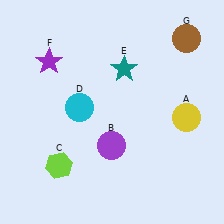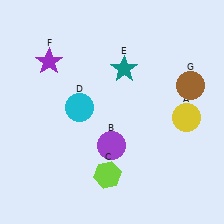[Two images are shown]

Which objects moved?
The objects that moved are: the lime hexagon (C), the brown circle (G).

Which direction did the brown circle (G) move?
The brown circle (G) moved down.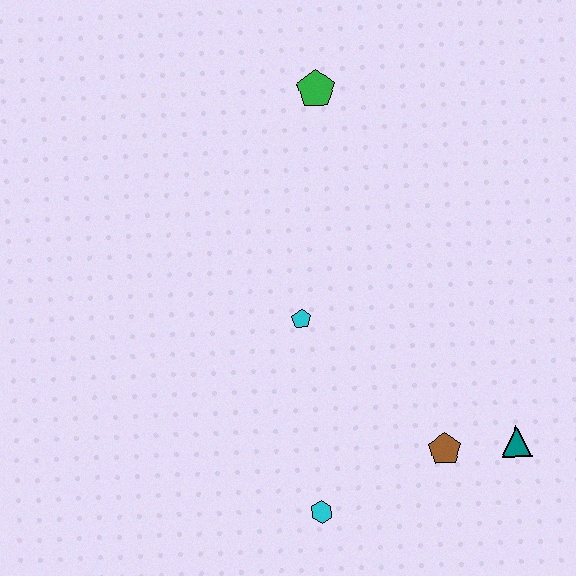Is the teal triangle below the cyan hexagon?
No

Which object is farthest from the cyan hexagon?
The green pentagon is farthest from the cyan hexagon.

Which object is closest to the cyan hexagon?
The brown pentagon is closest to the cyan hexagon.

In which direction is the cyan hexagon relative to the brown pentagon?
The cyan hexagon is to the left of the brown pentagon.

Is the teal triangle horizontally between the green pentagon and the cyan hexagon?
No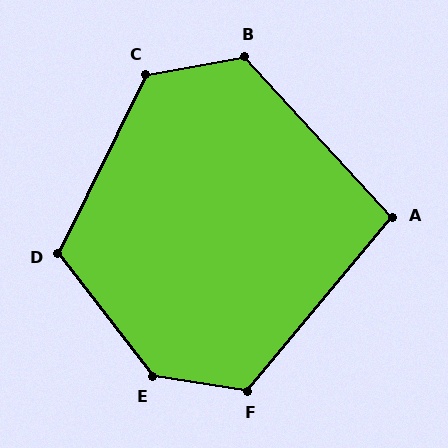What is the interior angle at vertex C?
Approximately 126 degrees (obtuse).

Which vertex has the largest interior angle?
E, at approximately 136 degrees.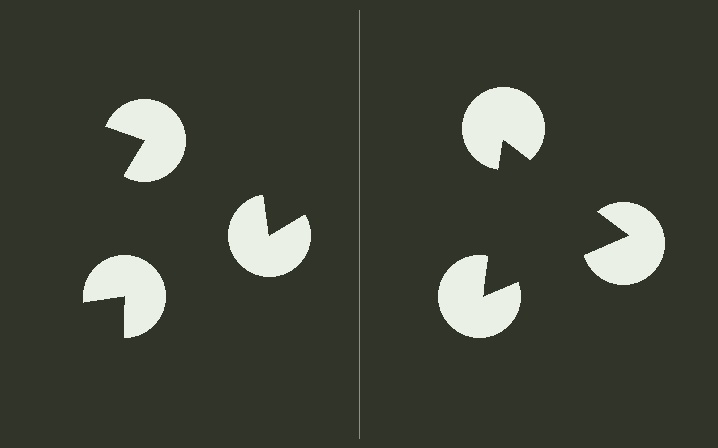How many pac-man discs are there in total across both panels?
6 — 3 on each side.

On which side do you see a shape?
An illusory triangle appears on the right side. On the left side the wedge cuts are rotated, so no coherent shape forms.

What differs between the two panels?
The pac-man discs are positioned identically on both sides; only the wedge orientations differ. On the right they align to a triangle; on the left they are misaligned.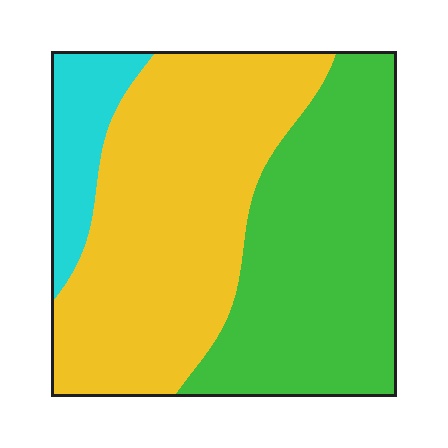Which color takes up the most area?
Yellow, at roughly 50%.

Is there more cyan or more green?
Green.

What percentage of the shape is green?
Green covers 41% of the shape.